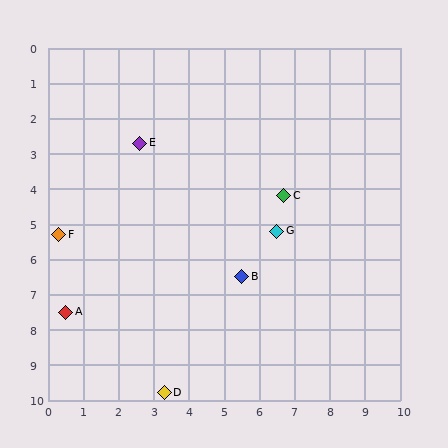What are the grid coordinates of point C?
Point C is at approximately (6.7, 4.2).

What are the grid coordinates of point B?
Point B is at approximately (5.5, 6.5).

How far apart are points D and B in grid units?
Points D and B are about 4.0 grid units apart.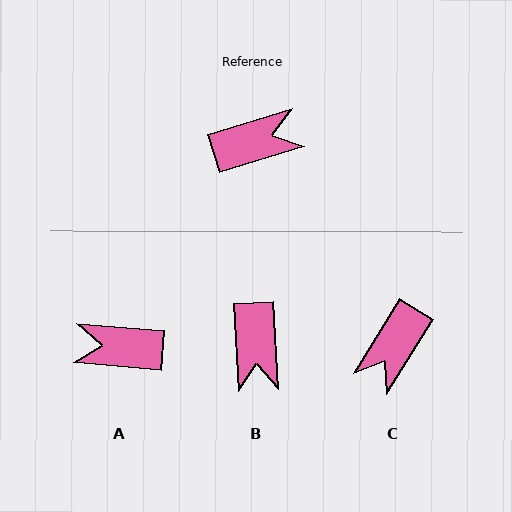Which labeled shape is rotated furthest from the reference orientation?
A, about 158 degrees away.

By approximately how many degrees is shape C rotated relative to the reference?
Approximately 139 degrees clockwise.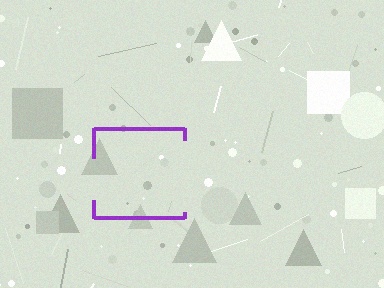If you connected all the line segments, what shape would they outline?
They would outline a square.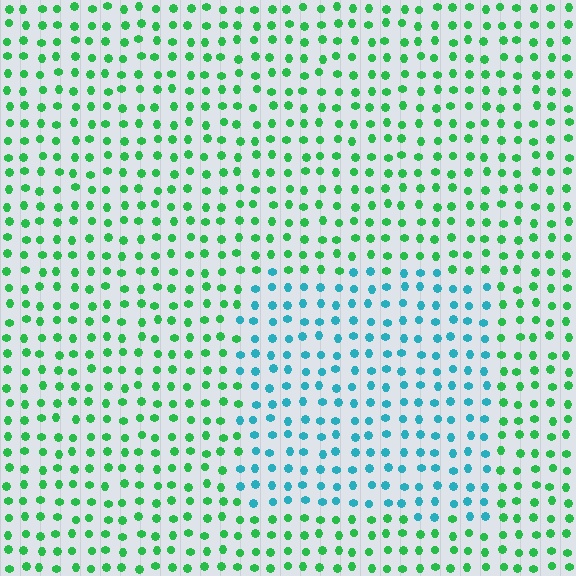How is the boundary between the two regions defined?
The boundary is defined purely by a slight shift in hue (about 53 degrees). Spacing, size, and orientation are identical on both sides.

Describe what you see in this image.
The image is filled with small green elements in a uniform arrangement. A rectangle-shaped region is visible where the elements are tinted to a slightly different hue, forming a subtle color boundary.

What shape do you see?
I see a rectangle.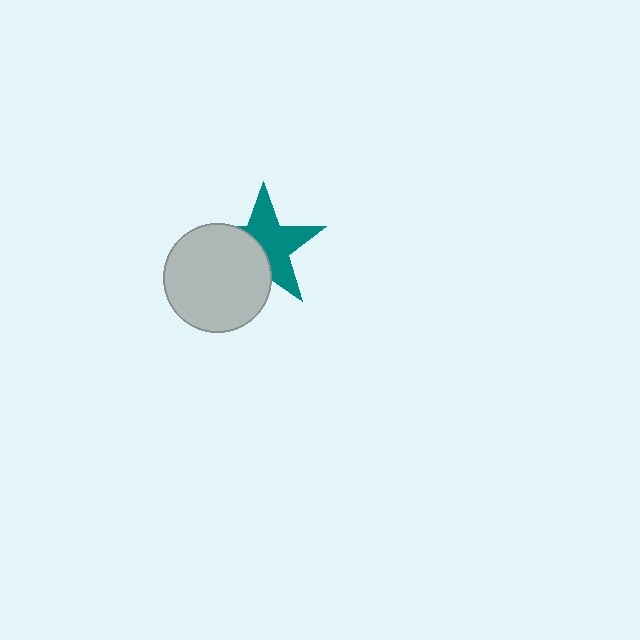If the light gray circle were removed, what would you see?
You would see the complete teal star.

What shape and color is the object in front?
The object in front is a light gray circle.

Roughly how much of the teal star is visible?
About half of it is visible (roughly 58%).